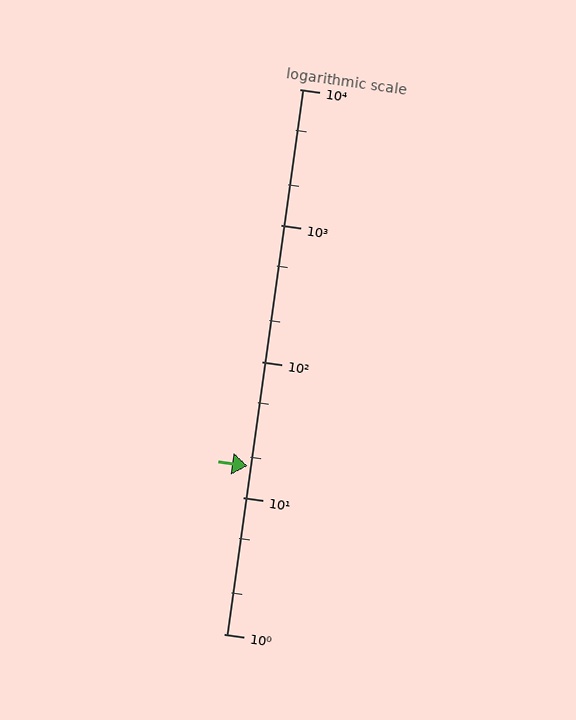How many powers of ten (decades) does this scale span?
The scale spans 4 decades, from 1 to 10000.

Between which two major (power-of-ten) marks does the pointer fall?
The pointer is between 10 and 100.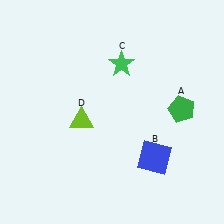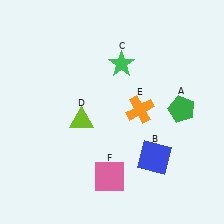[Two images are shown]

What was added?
An orange cross (E), a pink square (F) were added in Image 2.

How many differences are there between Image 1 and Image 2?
There are 2 differences between the two images.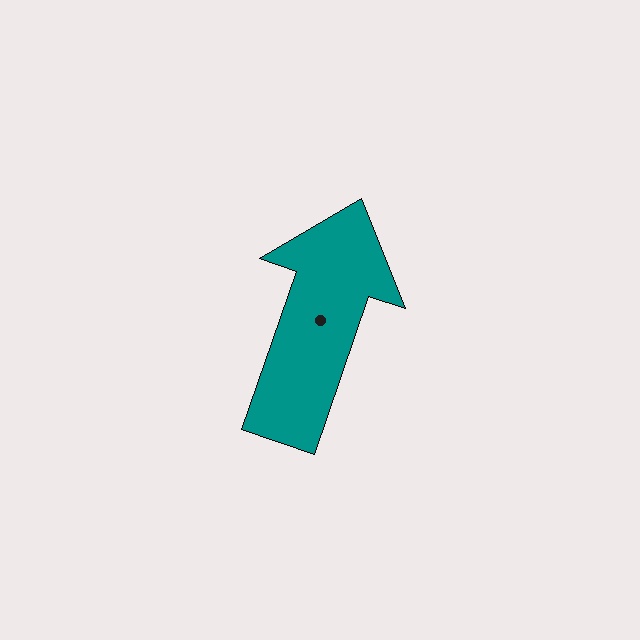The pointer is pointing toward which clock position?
Roughly 1 o'clock.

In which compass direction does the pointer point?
North.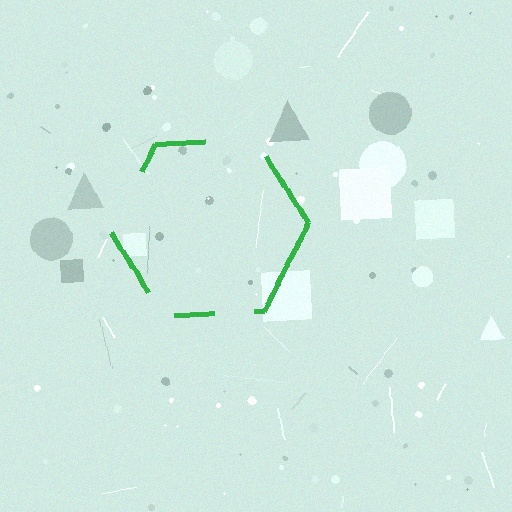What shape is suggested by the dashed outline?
The dashed outline suggests a hexagon.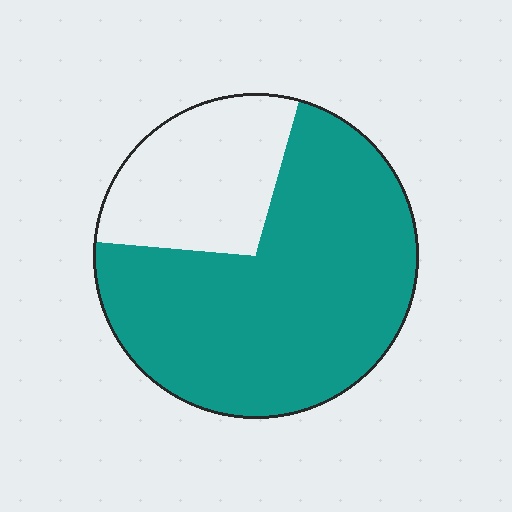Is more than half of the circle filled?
Yes.